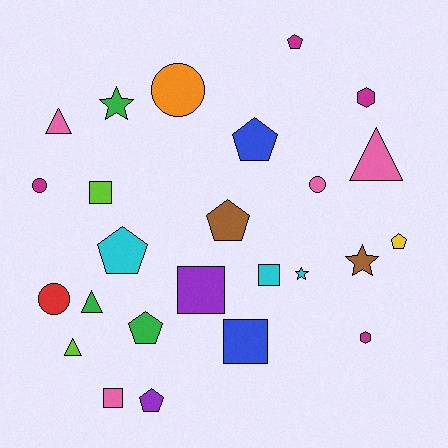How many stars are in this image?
There are 3 stars.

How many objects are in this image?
There are 25 objects.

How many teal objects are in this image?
There are no teal objects.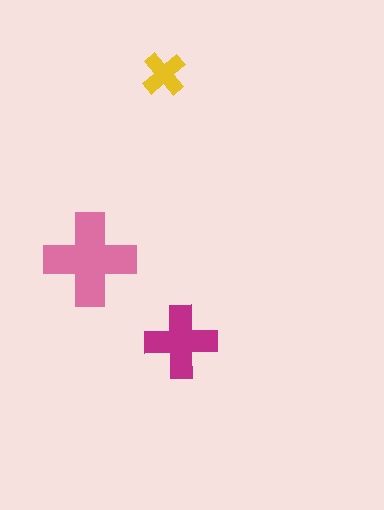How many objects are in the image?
There are 3 objects in the image.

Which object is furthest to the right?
The magenta cross is rightmost.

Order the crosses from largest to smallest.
the pink one, the magenta one, the yellow one.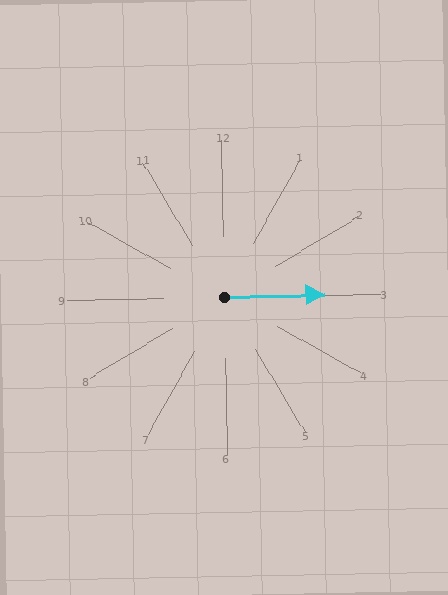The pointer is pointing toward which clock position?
Roughly 3 o'clock.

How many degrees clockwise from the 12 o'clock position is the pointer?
Approximately 89 degrees.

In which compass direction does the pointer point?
East.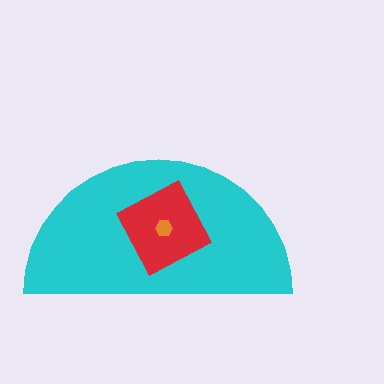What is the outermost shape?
The cyan semicircle.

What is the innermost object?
The orange hexagon.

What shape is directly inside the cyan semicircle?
The red square.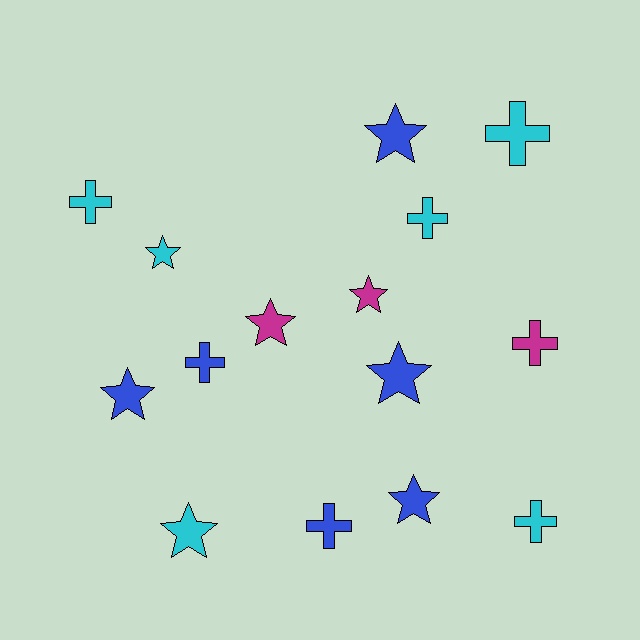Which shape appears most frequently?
Star, with 8 objects.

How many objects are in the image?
There are 15 objects.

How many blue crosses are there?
There are 2 blue crosses.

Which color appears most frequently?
Blue, with 6 objects.